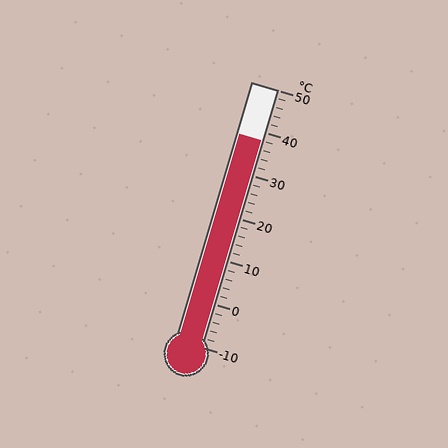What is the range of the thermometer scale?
The thermometer scale ranges from -10°C to 50°C.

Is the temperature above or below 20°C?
The temperature is above 20°C.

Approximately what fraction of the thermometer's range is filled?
The thermometer is filled to approximately 80% of its range.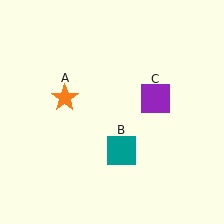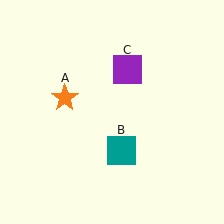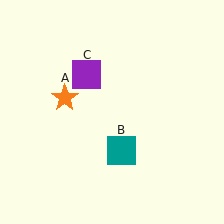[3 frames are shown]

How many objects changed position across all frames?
1 object changed position: purple square (object C).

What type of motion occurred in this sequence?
The purple square (object C) rotated counterclockwise around the center of the scene.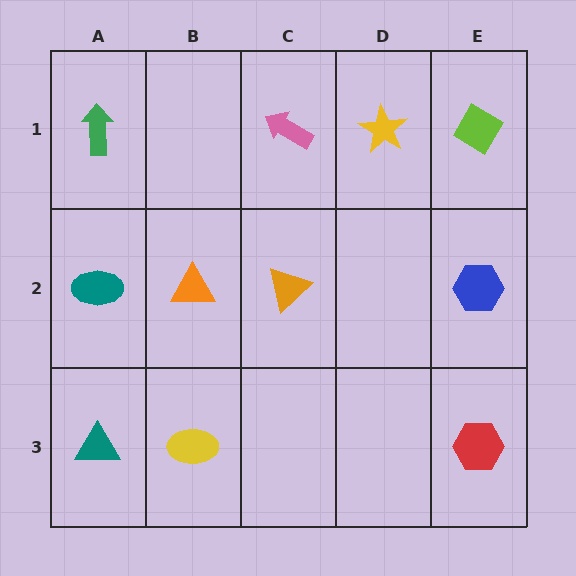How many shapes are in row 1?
4 shapes.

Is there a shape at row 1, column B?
No, that cell is empty.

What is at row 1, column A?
A green arrow.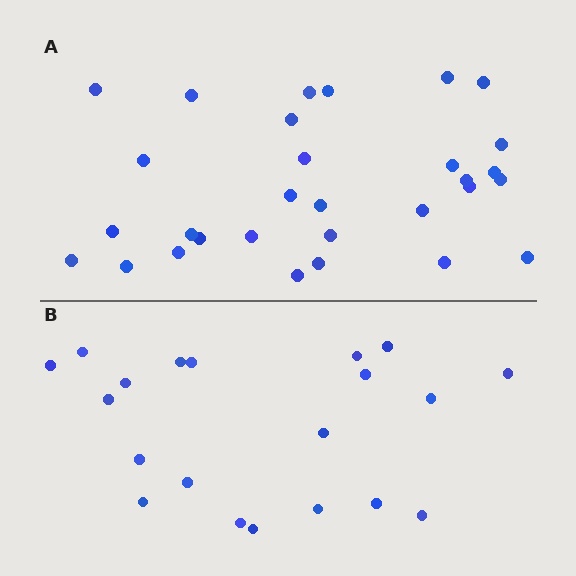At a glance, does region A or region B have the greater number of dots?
Region A (the top region) has more dots.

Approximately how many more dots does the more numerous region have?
Region A has roughly 10 or so more dots than region B.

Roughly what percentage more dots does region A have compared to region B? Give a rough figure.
About 50% more.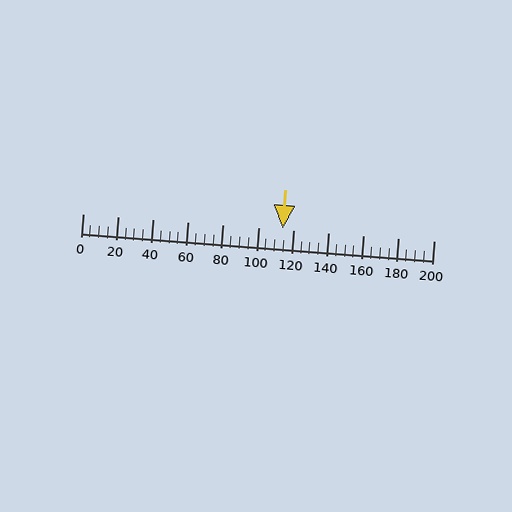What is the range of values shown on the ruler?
The ruler shows values from 0 to 200.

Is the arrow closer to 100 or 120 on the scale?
The arrow is closer to 120.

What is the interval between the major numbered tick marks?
The major tick marks are spaced 20 units apart.